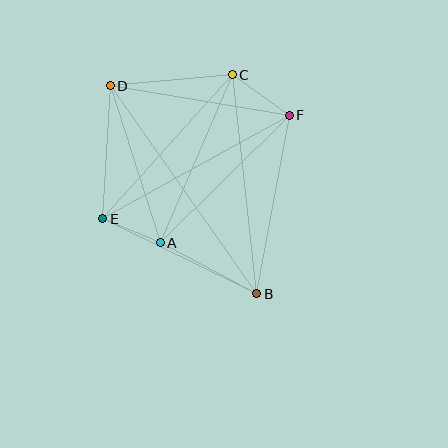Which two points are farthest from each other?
Points B and D are farthest from each other.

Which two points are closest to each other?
Points A and E are closest to each other.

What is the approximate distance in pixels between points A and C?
The distance between A and C is approximately 183 pixels.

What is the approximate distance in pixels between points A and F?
The distance between A and F is approximately 181 pixels.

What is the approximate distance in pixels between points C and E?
The distance between C and E is approximately 194 pixels.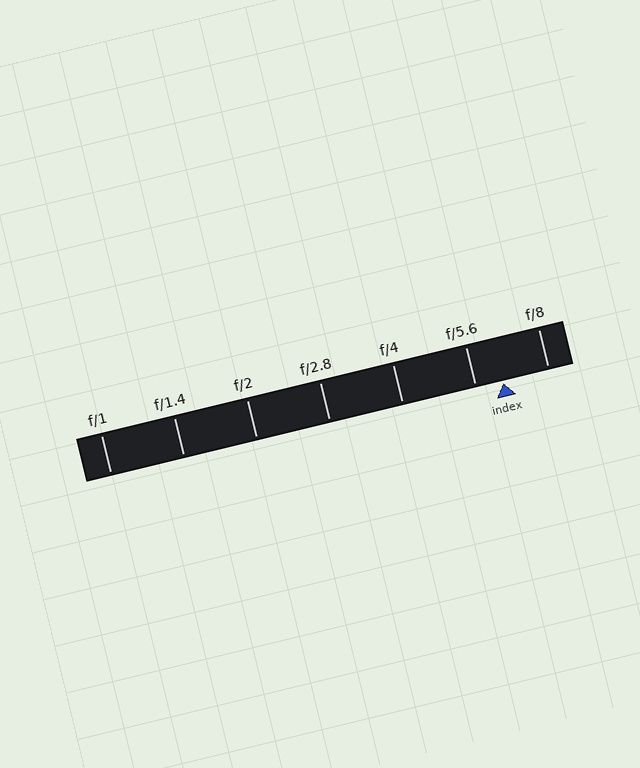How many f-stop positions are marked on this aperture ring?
There are 7 f-stop positions marked.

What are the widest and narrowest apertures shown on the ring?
The widest aperture shown is f/1 and the narrowest is f/8.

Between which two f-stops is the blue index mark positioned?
The index mark is between f/5.6 and f/8.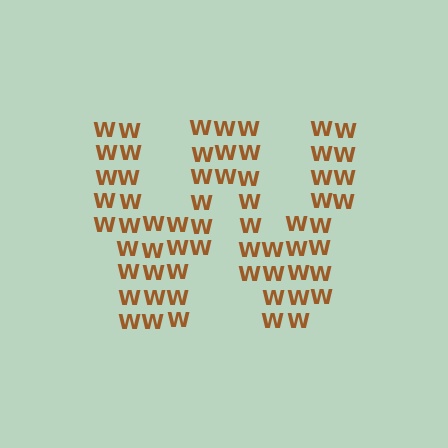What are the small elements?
The small elements are letter W's.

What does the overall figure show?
The overall figure shows the letter W.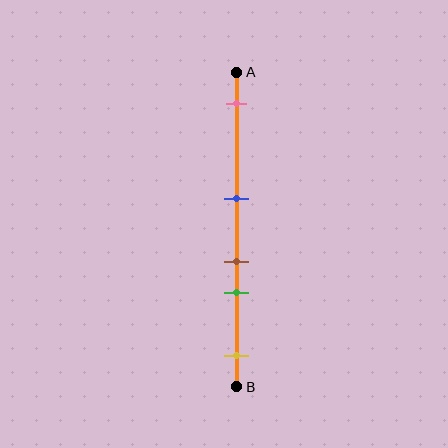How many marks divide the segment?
There are 5 marks dividing the segment.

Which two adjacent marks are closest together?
The brown and green marks are the closest adjacent pair.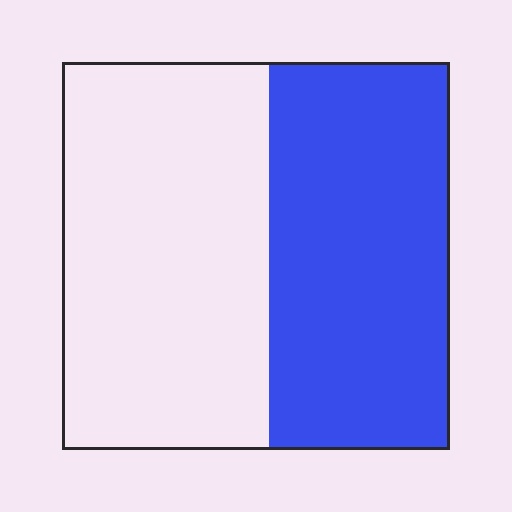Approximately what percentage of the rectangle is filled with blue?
Approximately 45%.